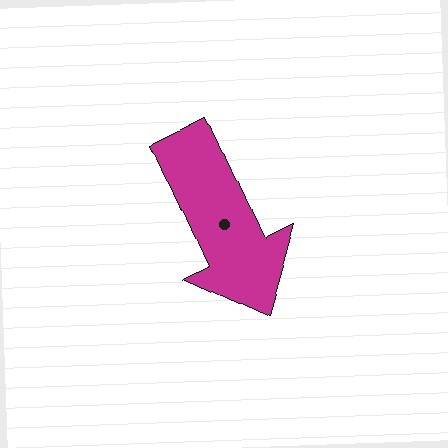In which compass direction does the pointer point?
Southeast.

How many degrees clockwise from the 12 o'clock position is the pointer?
Approximately 155 degrees.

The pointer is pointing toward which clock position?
Roughly 5 o'clock.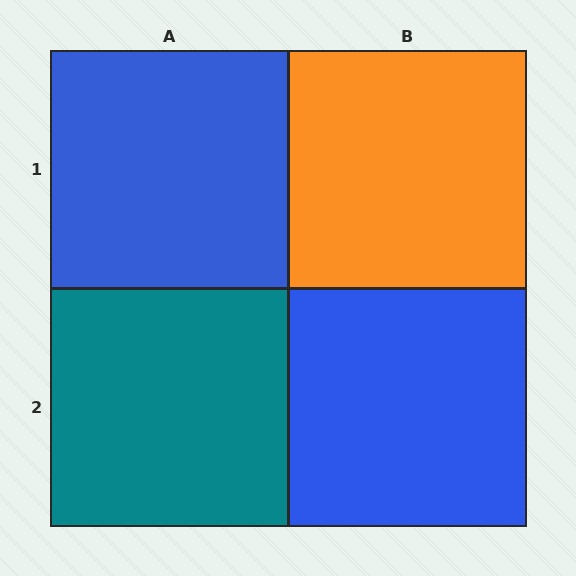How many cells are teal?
1 cell is teal.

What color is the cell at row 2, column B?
Blue.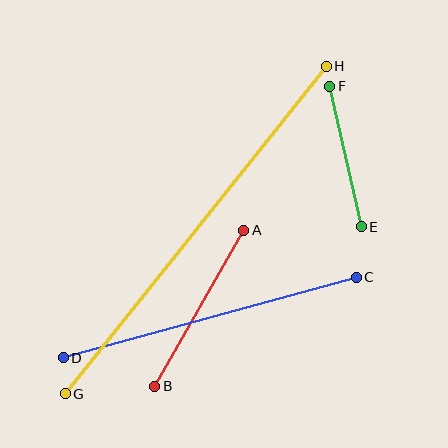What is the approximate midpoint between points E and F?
The midpoint is at approximately (346, 157) pixels.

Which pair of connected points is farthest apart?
Points G and H are farthest apart.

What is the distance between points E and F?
The distance is approximately 144 pixels.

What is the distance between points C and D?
The distance is approximately 304 pixels.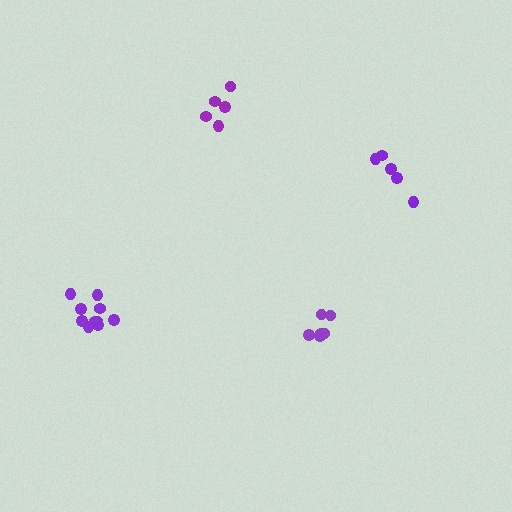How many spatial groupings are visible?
There are 4 spatial groupings.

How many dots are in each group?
Group 1: 7 dots, Group 2: 5 dots, Group 3: 5 dots, Group 4: 10 dots (27 total).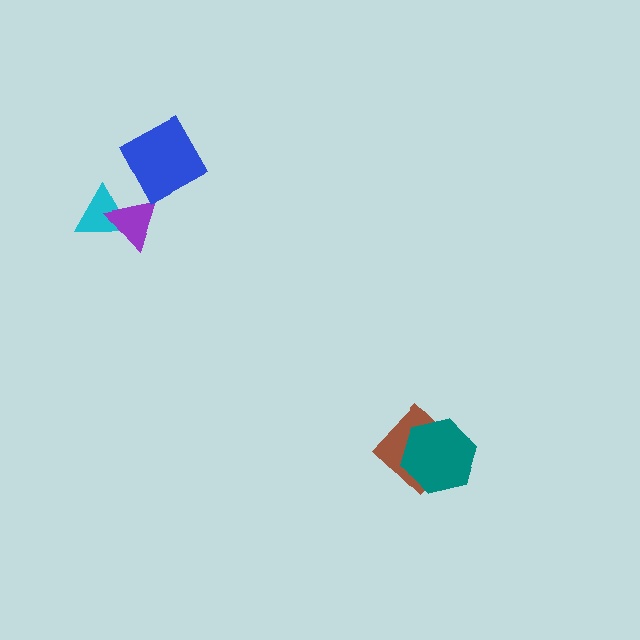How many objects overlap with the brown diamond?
1 object overlaps with the brown diamond.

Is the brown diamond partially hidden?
Yes, it is partially covered by another shape.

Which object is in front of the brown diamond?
The teal hexagon is in front of the brown diamond.